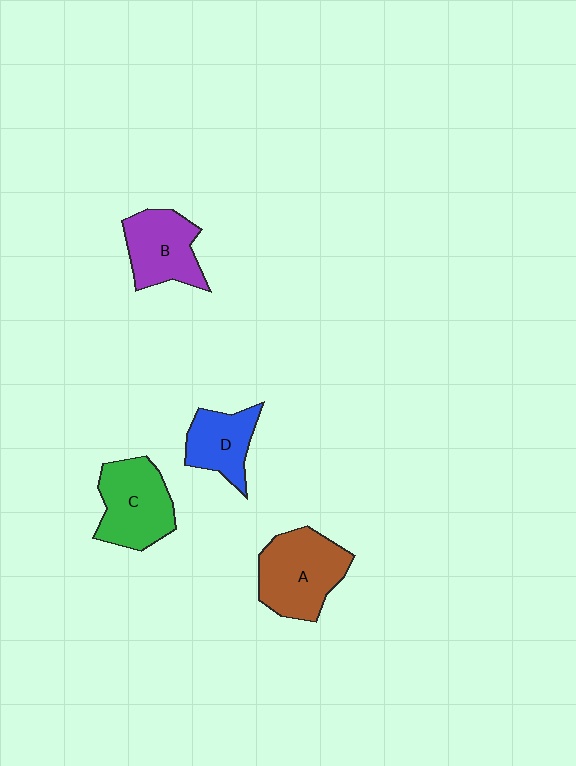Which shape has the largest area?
Shape A (brown).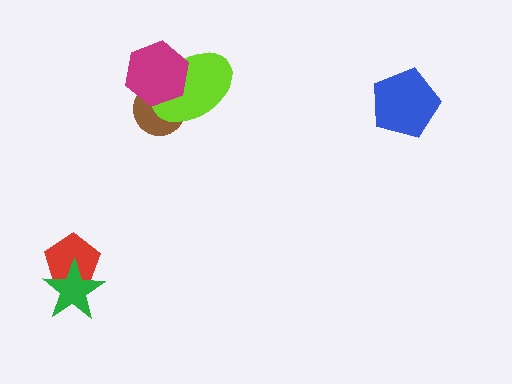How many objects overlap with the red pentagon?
1 object overlaps with the red pentagon.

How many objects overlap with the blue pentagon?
0 objects overlap with the blue pentagon.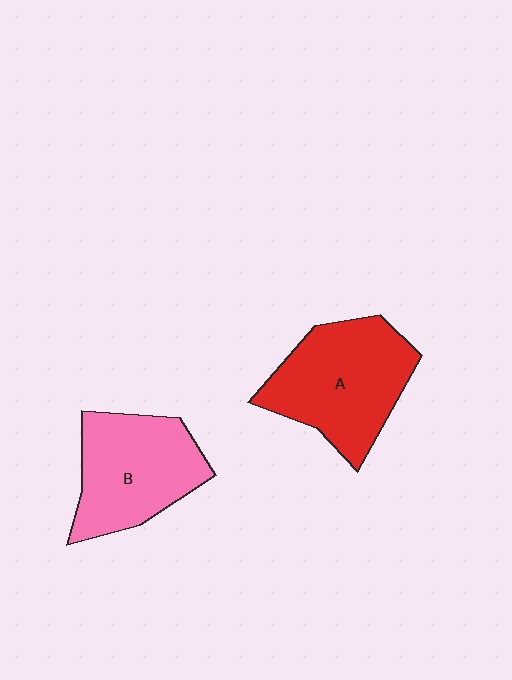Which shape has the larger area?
Shape A (red).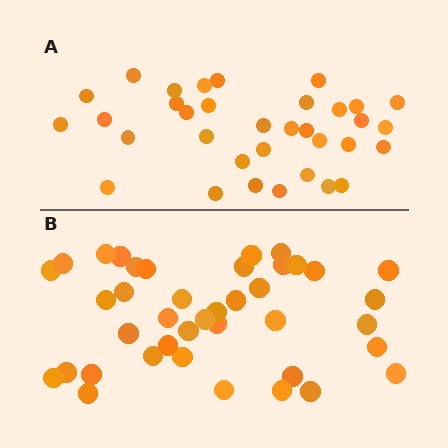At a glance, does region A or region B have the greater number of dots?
Region B (the bottom region) has more dots.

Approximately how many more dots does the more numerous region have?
Region B has about 6 more dots than region A.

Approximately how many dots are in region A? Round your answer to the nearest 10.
About 30 dots. (The exact count is 34, which rounds to 30.)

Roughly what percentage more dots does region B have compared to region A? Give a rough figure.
About 20% more.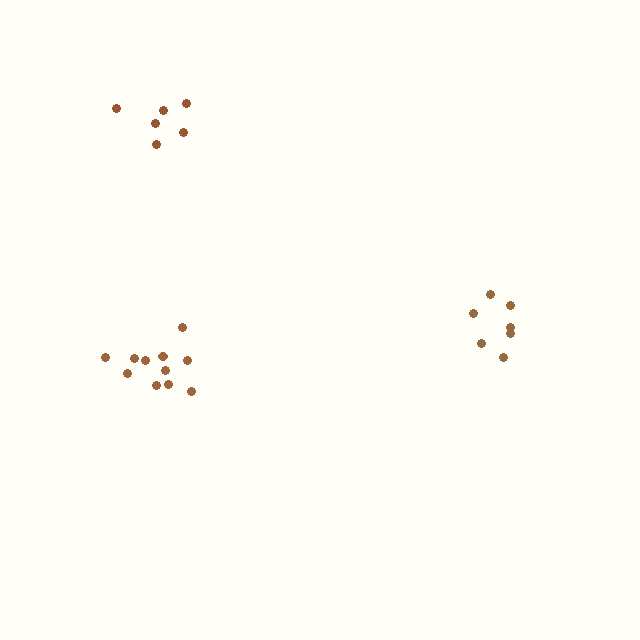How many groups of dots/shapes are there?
There are 3 groups.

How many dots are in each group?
Group 1: 6 dots, Group 2: 11 dots, Group 3: 7 dots (24 total).